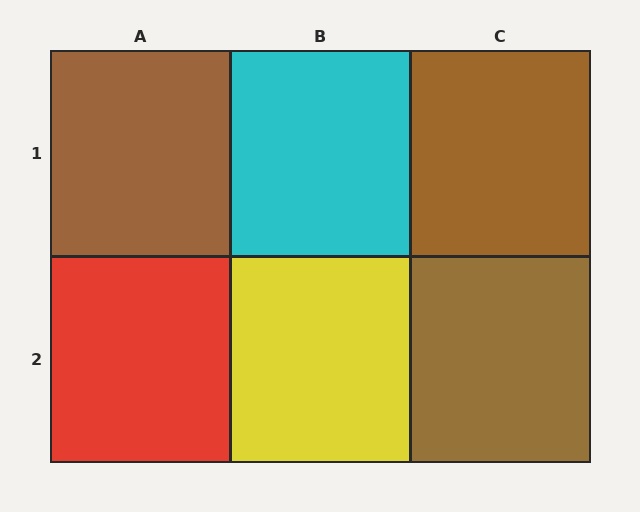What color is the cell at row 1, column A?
Brown.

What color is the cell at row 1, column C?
Brown.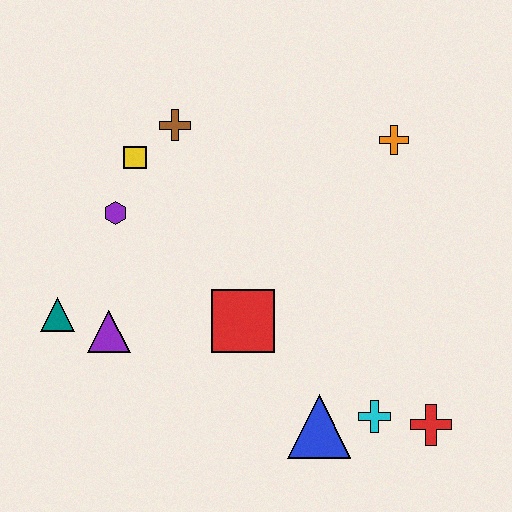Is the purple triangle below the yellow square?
Yes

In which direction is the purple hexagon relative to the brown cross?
The purple hexagon is below the brown cross.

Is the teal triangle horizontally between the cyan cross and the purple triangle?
No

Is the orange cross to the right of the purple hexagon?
Yes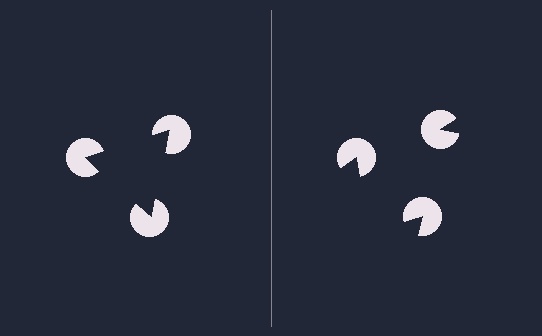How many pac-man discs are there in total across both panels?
6 — 3 on each side.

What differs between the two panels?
The pac-man discs are positioned identically on both sides; only the wedge orientations differ. On the left they align to a triangle; on the right they are misaligned.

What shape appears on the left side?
An illusory triangle.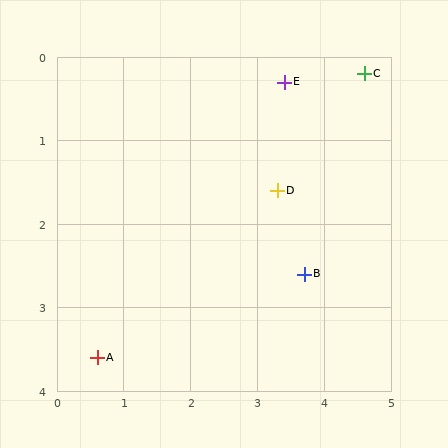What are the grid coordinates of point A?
Point A is at approximately (0.6, 3.6).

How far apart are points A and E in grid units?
Points A and E are about 4.3 grid units apart.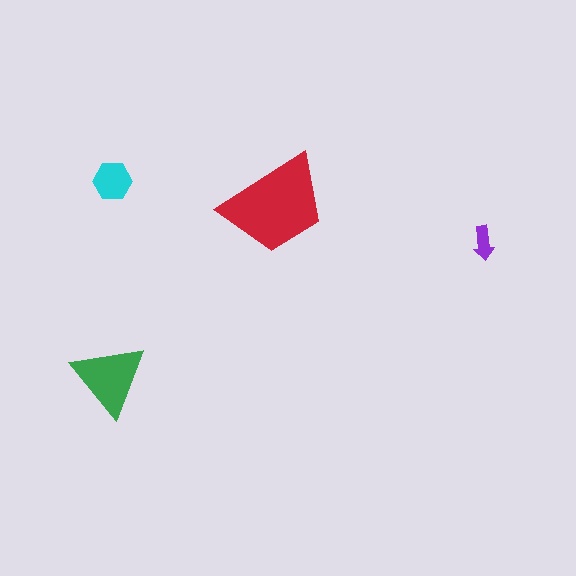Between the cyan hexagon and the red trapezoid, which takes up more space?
The red trapezoid.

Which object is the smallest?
The purple arrow.